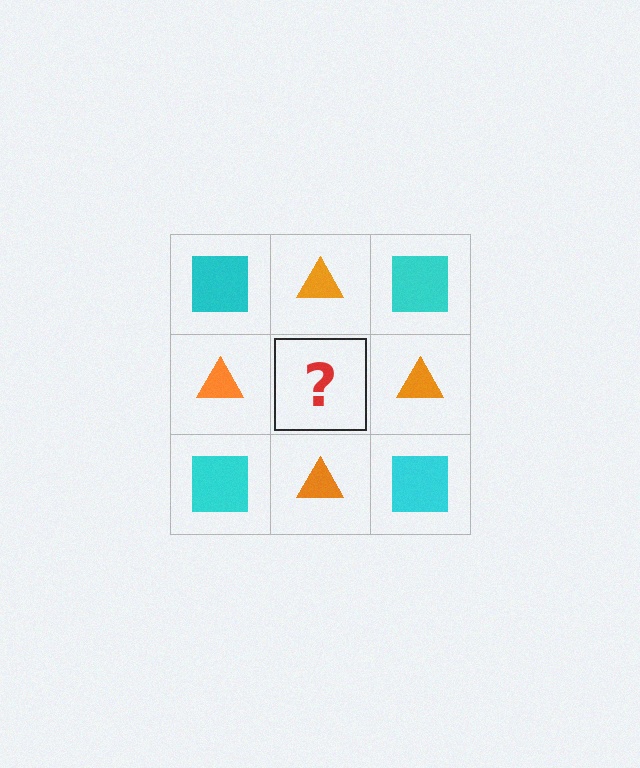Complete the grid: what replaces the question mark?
The question mark should be replaced with a cyan square.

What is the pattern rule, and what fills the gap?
The rule is that it alternates cyan square and orange triangle in a checkerboard pattern. The gap should be filled with a cyan square.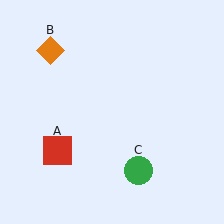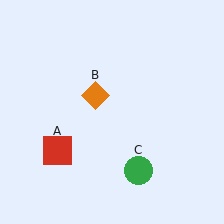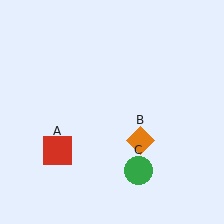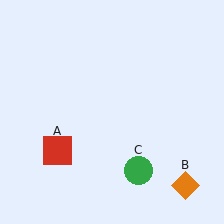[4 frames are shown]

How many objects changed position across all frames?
1 object changed position: orange diamond (object B).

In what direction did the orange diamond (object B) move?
The orange diamond (object B) moved down and to the right.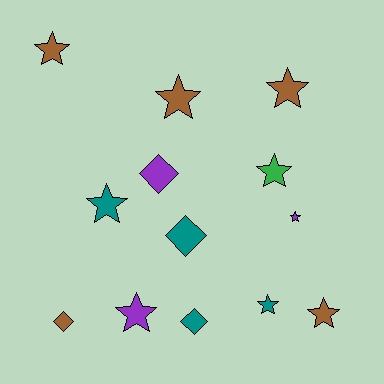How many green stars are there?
There is 1 green star.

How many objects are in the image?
There are 13 objects.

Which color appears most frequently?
Brown, with 5 objects.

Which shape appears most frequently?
Star, with 9 objects.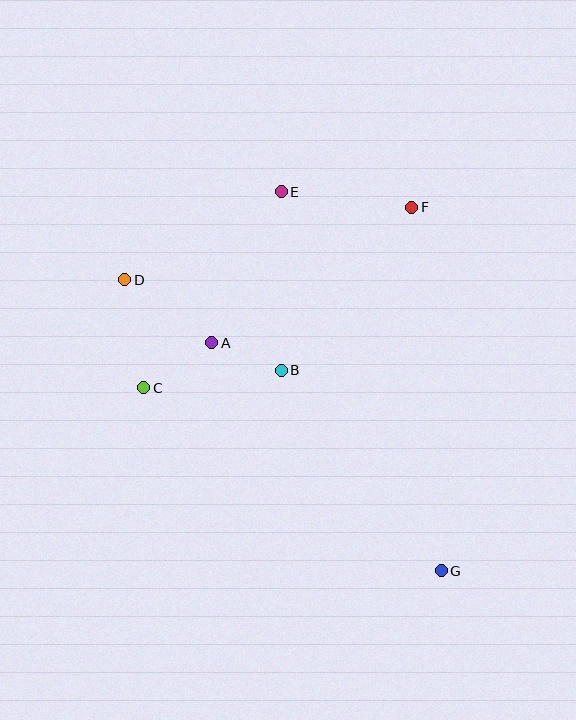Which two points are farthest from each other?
Points D and G are farthest from each other.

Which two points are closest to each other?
Points A and B are closest to each other.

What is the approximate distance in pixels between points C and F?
The distance between C and F is approximately 323 pixels.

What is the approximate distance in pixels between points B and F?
The distance between B and F is approximately 209 pixels.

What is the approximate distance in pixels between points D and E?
The distance between D and E is approximately 180 pixels.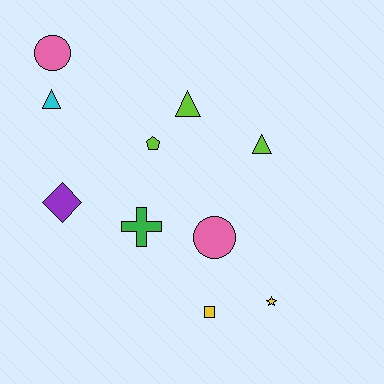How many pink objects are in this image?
There are 2 pink objects.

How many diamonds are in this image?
There is 1 diamond.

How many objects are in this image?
There are 10 objects.